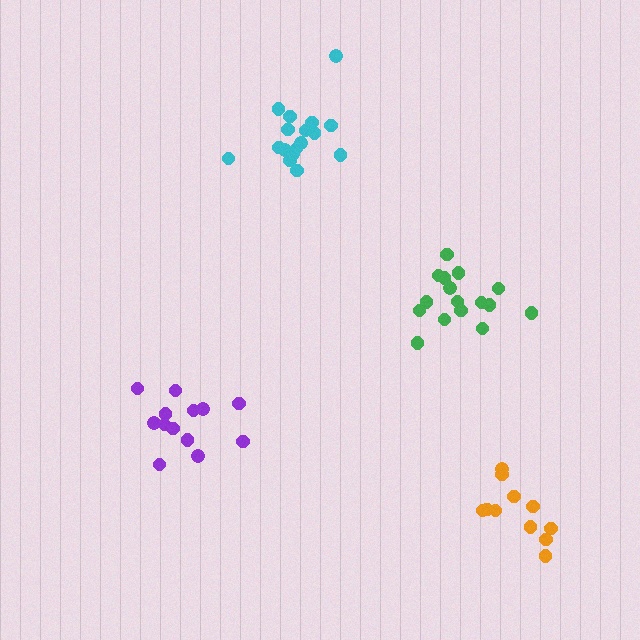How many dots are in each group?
Group 1: 16 dots, Group 2: 13 dots, Group 3: 11 dots, Group 4: 17 dots (57 total).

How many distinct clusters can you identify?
There are 4 distinct clusters.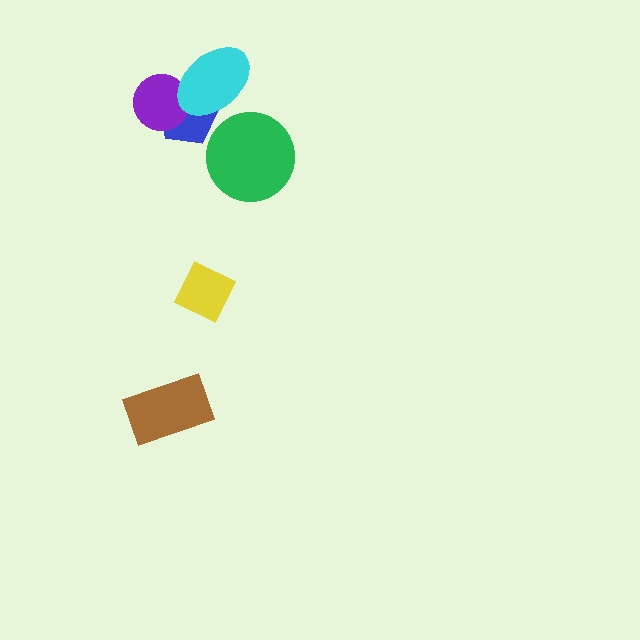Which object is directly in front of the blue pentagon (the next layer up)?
The purple circle is directly in front of the blue pentagon.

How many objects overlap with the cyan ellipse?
2 objects overlap with the cyan ellipse.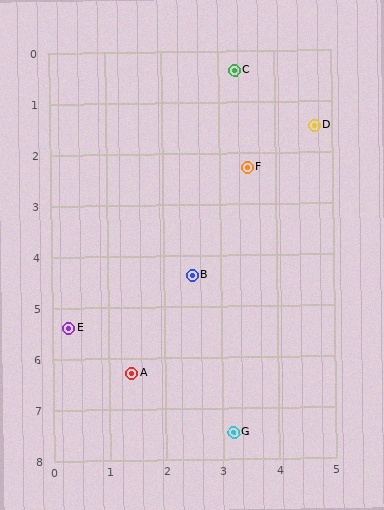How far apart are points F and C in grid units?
Points F and C are about 1.9 grid units apart.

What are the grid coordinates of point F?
Point F is at approximately (3.5, 2.3).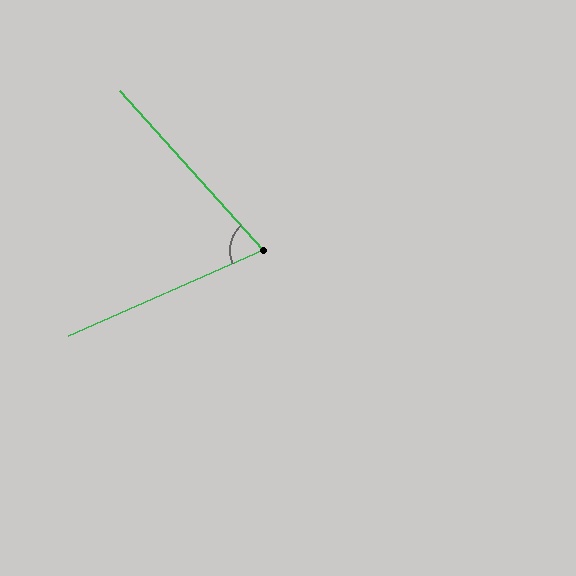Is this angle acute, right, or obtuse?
It is acute.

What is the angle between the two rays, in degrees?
Approximately 72 degrees.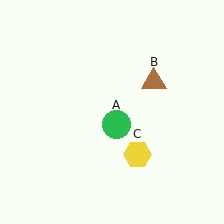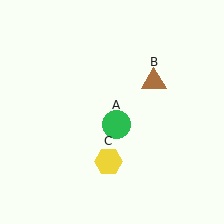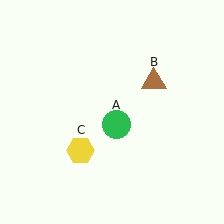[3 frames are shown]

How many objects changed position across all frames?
1 object changed position: yellow hexagon (object C).